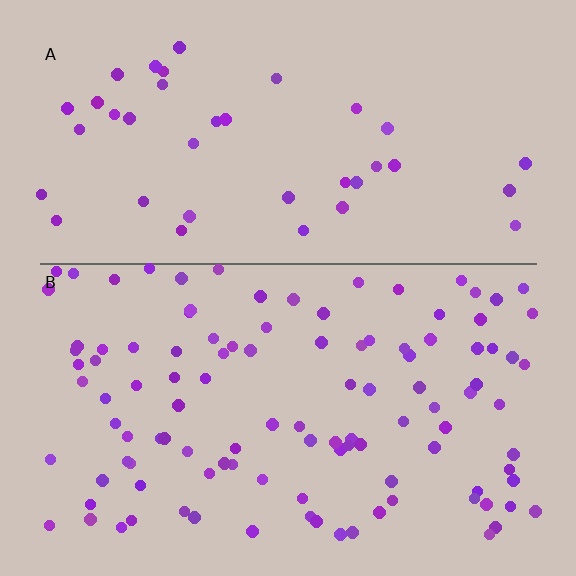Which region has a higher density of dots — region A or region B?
B (the bottom).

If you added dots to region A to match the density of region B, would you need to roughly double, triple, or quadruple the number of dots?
Approximately triple.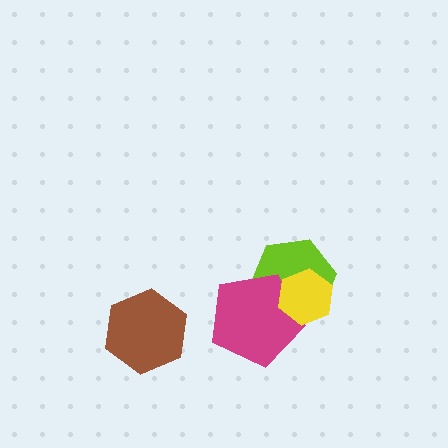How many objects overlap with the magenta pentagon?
2 objects overlap with the magenta pentagon.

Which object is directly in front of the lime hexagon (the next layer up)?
The magenta pentagon is directly in front of the lime hexagon.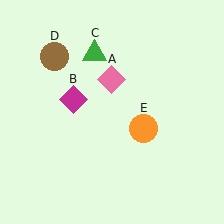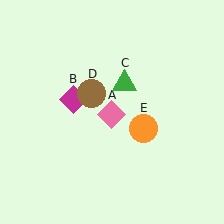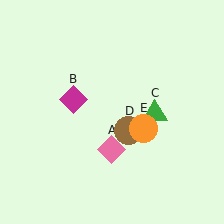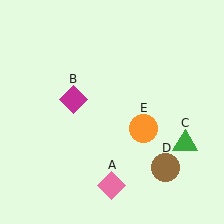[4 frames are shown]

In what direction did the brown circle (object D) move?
The brown circle (object D) moved down and to the right.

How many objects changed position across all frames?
3 objects changed position: pink diamond (object A), green triangle (object C), brown circle (object D).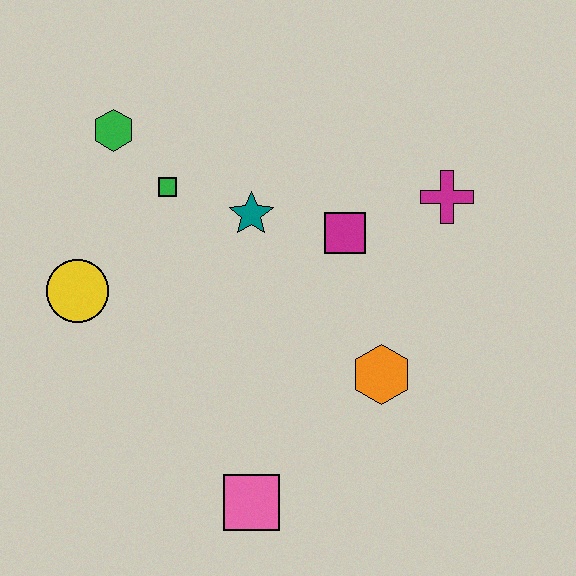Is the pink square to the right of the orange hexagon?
No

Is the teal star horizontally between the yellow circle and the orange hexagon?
Yes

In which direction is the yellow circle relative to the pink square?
The yellow circle is above the pink square.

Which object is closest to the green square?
The green hexagon is closest to the green square.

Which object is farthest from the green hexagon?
The pink square is farthest from the green hexagon.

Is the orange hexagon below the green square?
Yes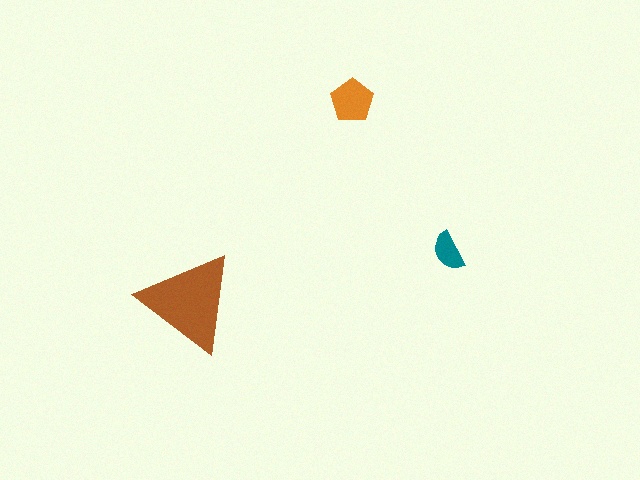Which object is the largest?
The brown triangle.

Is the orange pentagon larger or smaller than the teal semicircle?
Larger.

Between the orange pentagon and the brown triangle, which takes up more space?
The brown triangle.